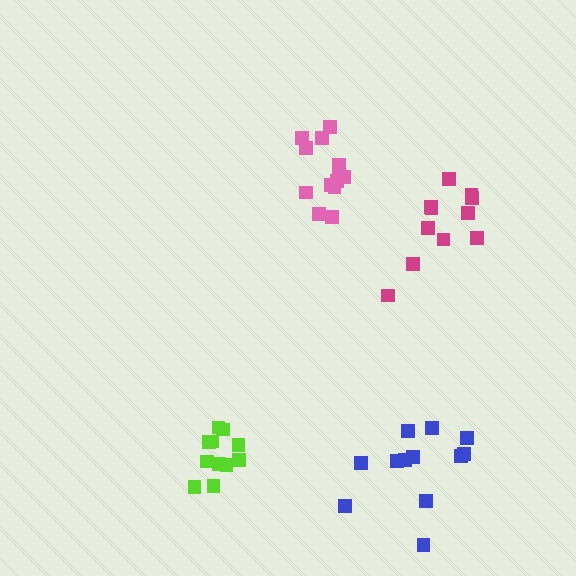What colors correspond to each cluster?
The clusters are colored: pink, lime, magenta, blue.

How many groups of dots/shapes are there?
There are 4 groups.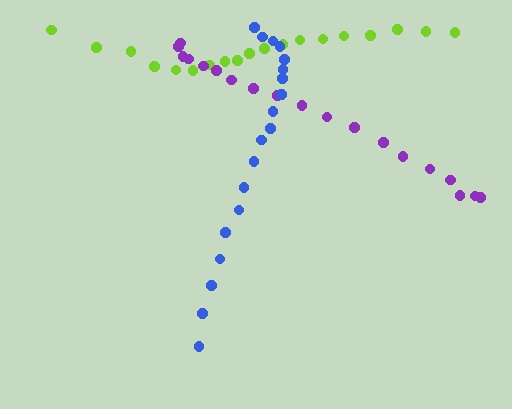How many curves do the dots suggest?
There are 3 distinct paths.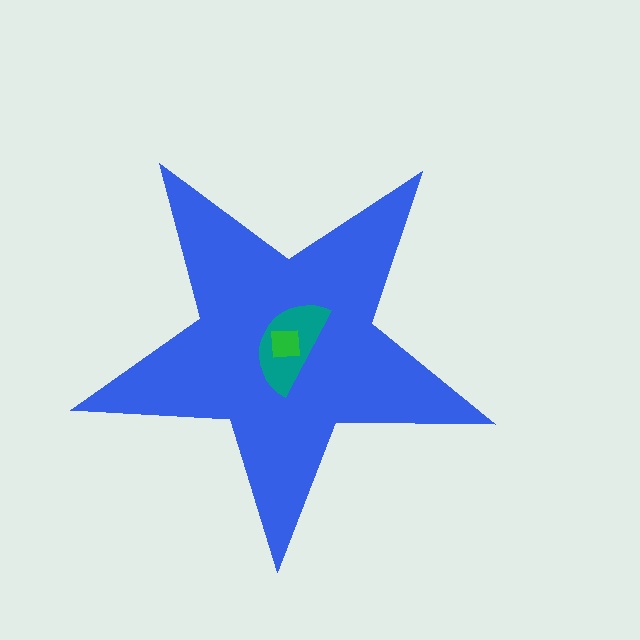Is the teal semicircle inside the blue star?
Yes.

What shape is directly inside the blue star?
The teal semicircle.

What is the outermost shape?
The blue star.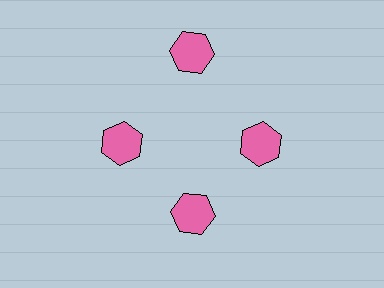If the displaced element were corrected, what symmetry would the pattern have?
It would have 4-fold rotational symmetry — the pattern would map onto itself every 90 degrees.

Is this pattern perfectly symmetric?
No. The 4 pink hexagons are arranged in a ring, but one element near the 12 o'clock position is pushed outward from the center, breaking the 4-fold rotational symmetry.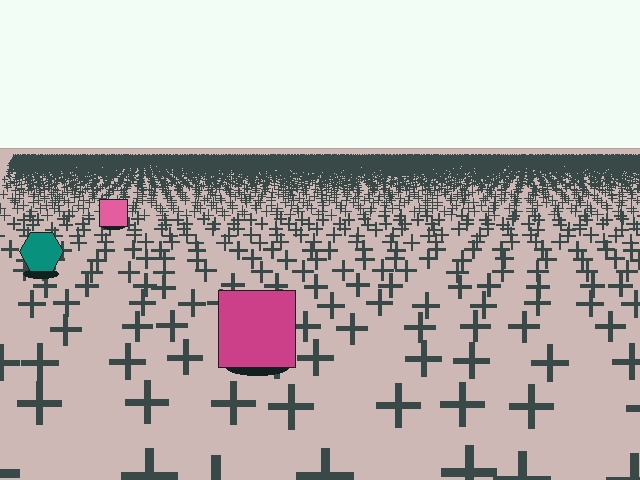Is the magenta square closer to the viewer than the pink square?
Yes. The magenta square is closer — you can tell from the texture gradient: the ground texture is coarser near it.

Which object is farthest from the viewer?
The pink square is farthest from the viewer. It appears smaller and the ground texture around it is denser.